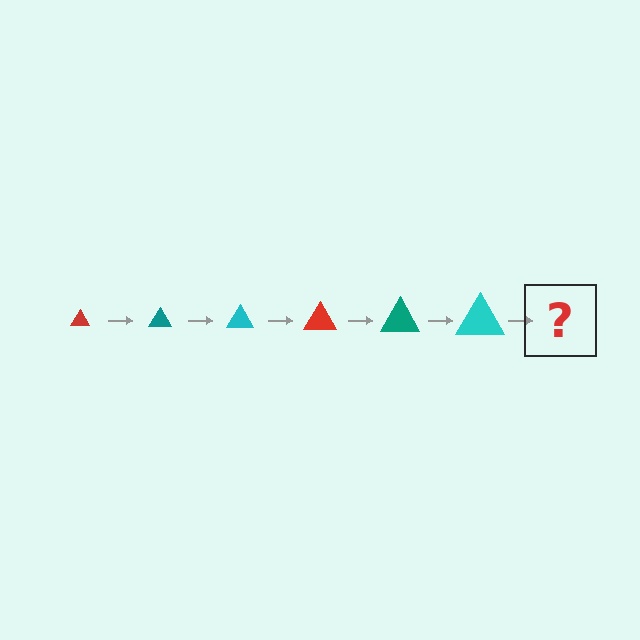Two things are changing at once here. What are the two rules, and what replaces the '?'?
The two rules are that the triangle grows larger each step and the color cycles through red, teal, and cyan. The '?' should be a red triangle, larger than the previous one.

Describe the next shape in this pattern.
It should be a red triangle, larger than the previous one.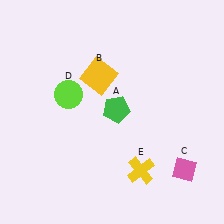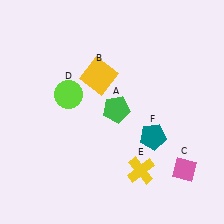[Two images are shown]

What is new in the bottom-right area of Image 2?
A teal pentagon (F) was added in the bottom-right area of Image 2.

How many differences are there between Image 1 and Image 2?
There is 1 difference between the two images.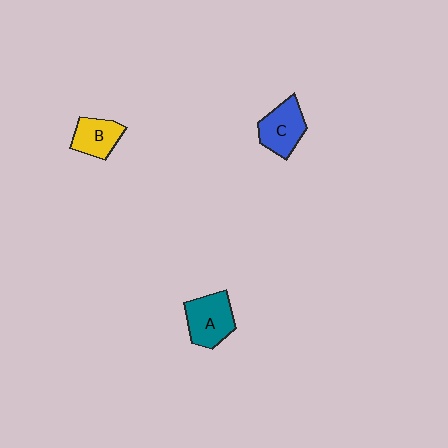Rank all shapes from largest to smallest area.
From largest to smallest: A (teal), C (blue), B (yellow).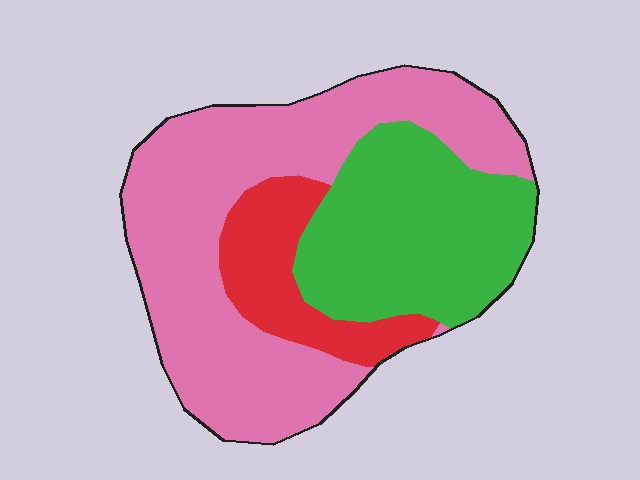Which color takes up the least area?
Red, at roughly 15%.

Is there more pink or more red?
Pink.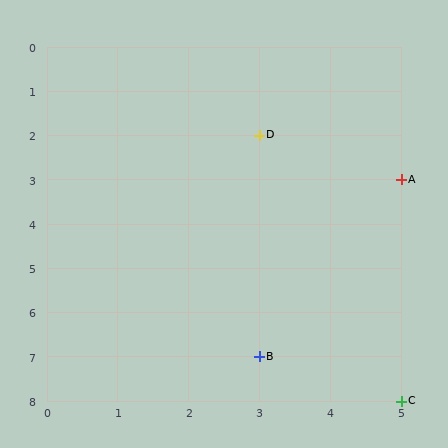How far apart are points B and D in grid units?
Points B and D are 5 rows apart.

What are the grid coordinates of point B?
Point B is at grid coordinates (3, 7).